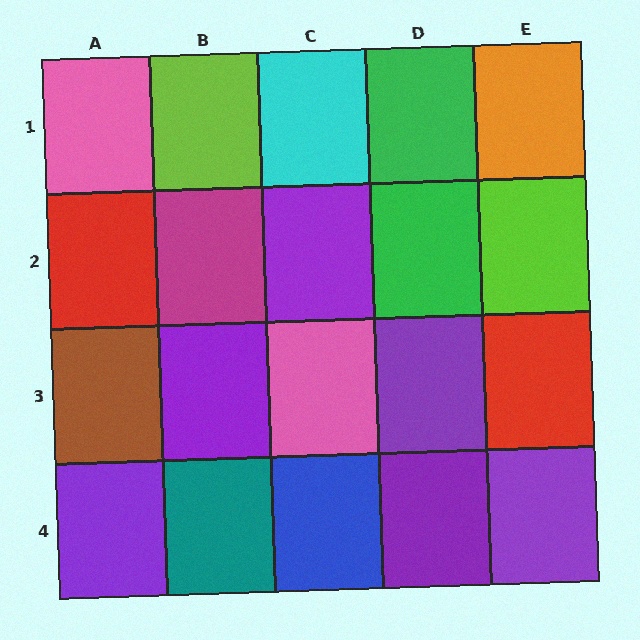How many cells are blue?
1 cell is blue.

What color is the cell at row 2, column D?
Green.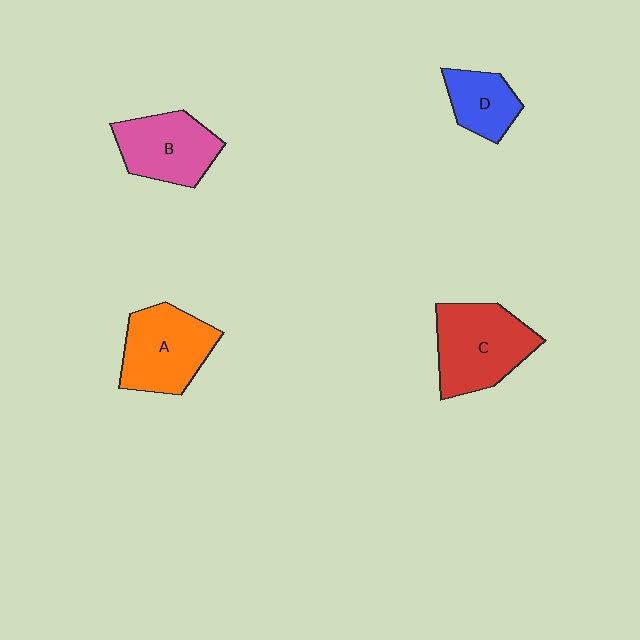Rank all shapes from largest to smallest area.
From largest to smallest: C (red), A (orange), B (pink), D (blue).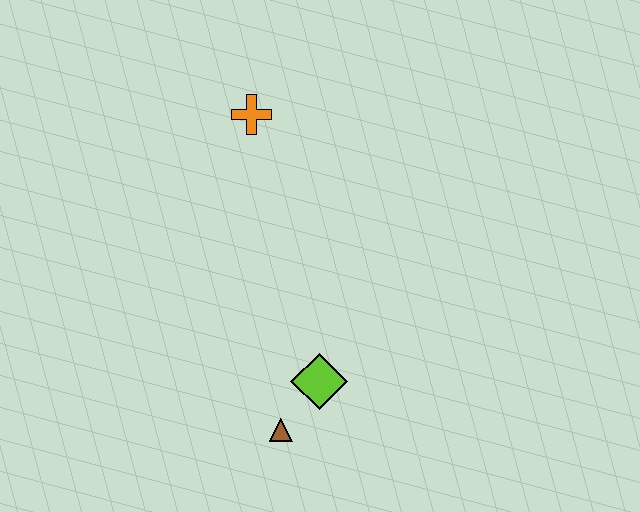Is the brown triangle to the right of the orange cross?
Yes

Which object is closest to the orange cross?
The lime diamond is closest to the orange cross.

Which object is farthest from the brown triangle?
The orange cross is farthest from the brown triangle.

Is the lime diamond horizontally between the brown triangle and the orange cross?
No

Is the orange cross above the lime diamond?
Yes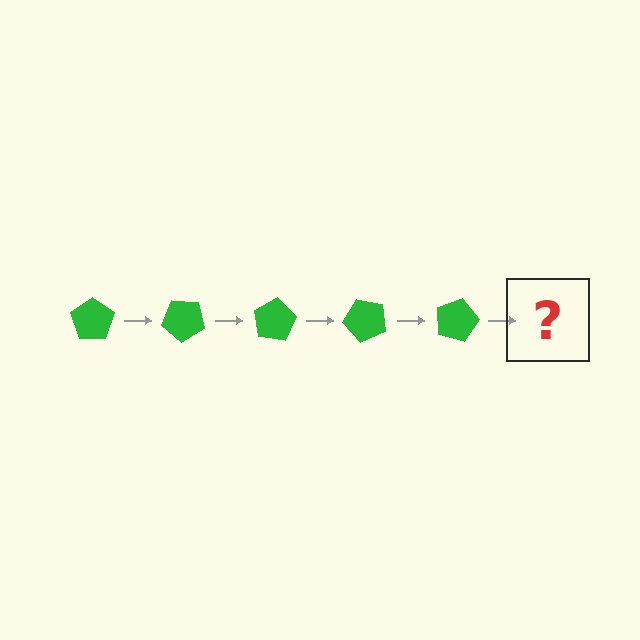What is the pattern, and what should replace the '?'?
The pattern is that the pentagon rotates 40 degrees each step. The '?' should be a green pentagon rotated 200 degrees.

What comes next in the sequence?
The next element should be a green pentagon rotated 200 degrees.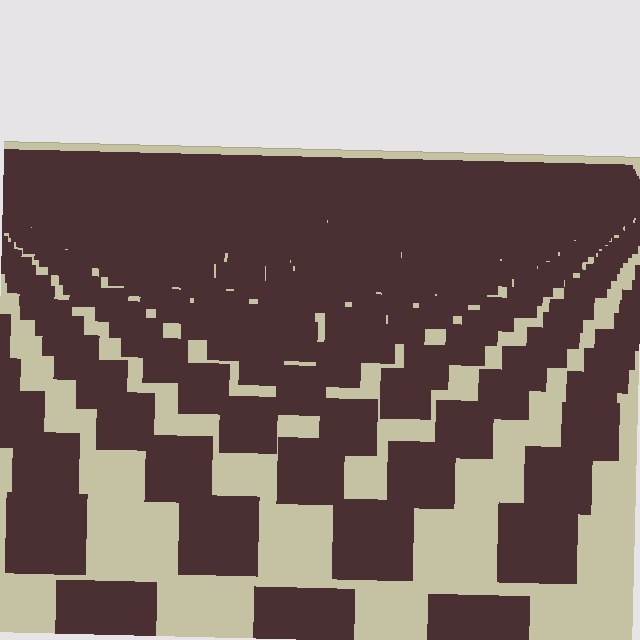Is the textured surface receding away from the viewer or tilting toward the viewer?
The surface is receding away from the viewer. Texture elements get smaller and denser toward the top.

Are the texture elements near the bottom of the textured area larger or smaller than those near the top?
Larger. Near the bottom, elements are closer to the viewer and appear at a bigger on-screen size.